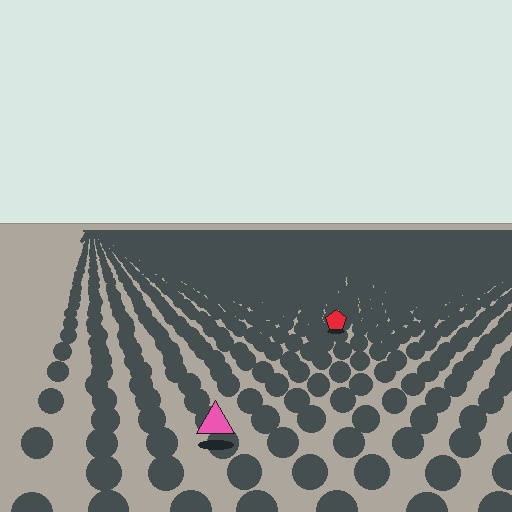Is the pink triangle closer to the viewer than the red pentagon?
Yes. The pink triangle is closer — you can tell from the texture gradient: the ground texture is coarser near it.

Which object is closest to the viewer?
The pink triangle is closest. The texture marks near it are larger and more spread out.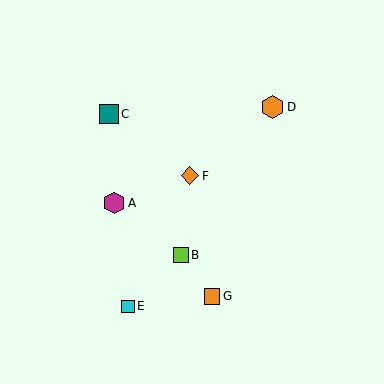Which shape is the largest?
The orange hexagon (labeled D) is the largest.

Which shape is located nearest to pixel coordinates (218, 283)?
The orange square (labeled G) at (212, 296) is nearest to that location.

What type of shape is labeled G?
Shape G is an orange square.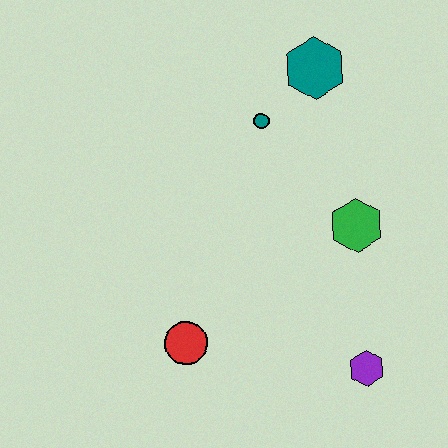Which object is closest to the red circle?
The purple hexagon is closest to the red circle.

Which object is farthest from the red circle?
The teal hexagon is farthest from the red circle.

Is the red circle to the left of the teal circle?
Yes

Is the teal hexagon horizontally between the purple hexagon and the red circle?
Yes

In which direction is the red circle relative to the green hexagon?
The red circle is to the left of the green hexagon.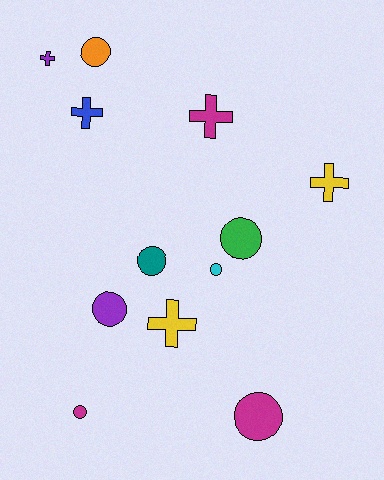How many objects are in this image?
There are 12 objects.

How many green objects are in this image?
There is 1 green object.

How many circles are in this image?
There are 7 circles.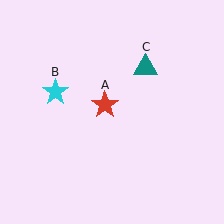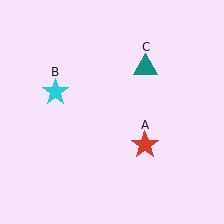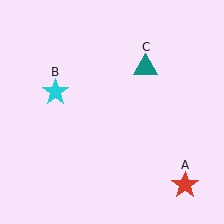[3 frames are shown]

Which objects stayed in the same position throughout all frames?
Cyan star (object B) and teal triangle (object C) remained stationary.